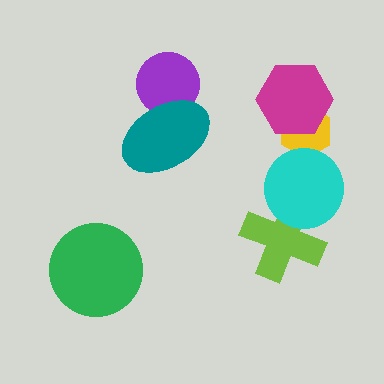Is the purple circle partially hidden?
Yes, it is partially covered by another shape.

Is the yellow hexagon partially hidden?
Yes, it is partially covered by another shape.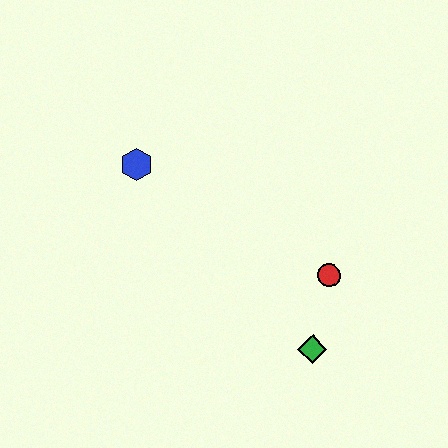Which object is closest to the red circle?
The green diamond is closest to the red circle.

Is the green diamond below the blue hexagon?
Yes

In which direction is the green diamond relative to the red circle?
The green diamond is below the red circle.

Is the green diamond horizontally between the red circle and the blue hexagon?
Yes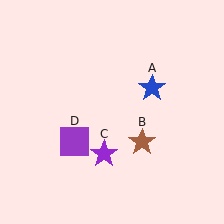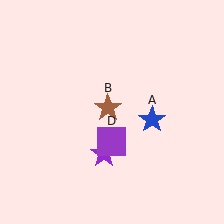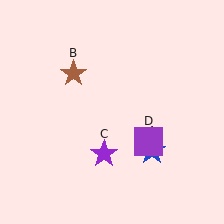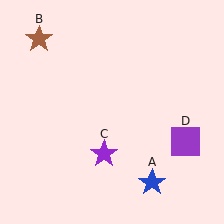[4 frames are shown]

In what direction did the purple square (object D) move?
The purple square (object D) moved right.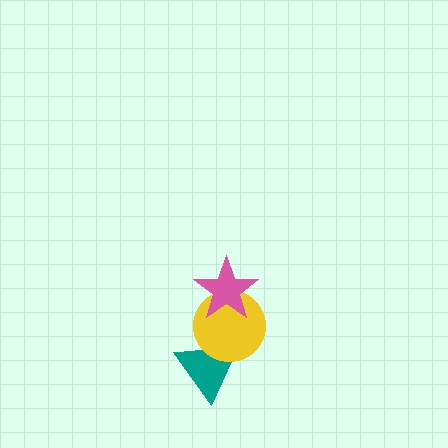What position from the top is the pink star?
The pink star is 1st from the top.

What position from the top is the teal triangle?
The teal triangle is 3rd from the top.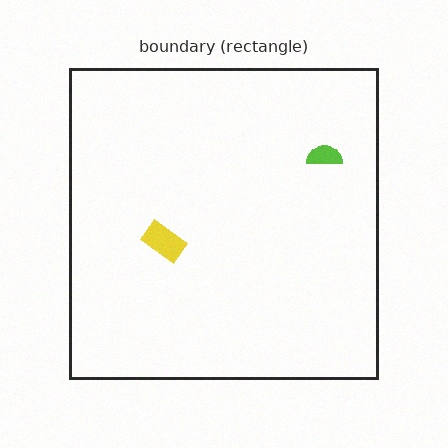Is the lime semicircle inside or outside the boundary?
Inside.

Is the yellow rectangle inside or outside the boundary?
Inside.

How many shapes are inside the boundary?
2 inside, 0 outside.